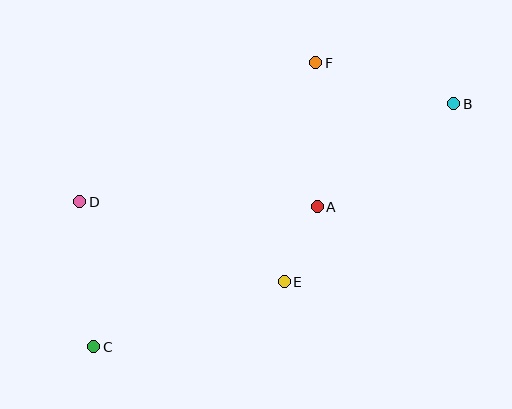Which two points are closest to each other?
Points A and E are closest to each other.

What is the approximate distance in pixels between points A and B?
The distance between A and B is approximately 171 pixels.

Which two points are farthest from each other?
Points B and C are farthest from each other.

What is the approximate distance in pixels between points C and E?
The distance between C and E is approximately 201 pixels.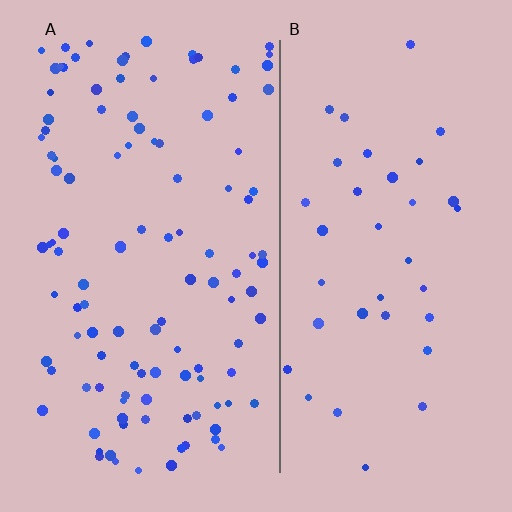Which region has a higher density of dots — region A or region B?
A (the left).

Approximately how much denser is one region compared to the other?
Approximately 3.0× — region A over region B.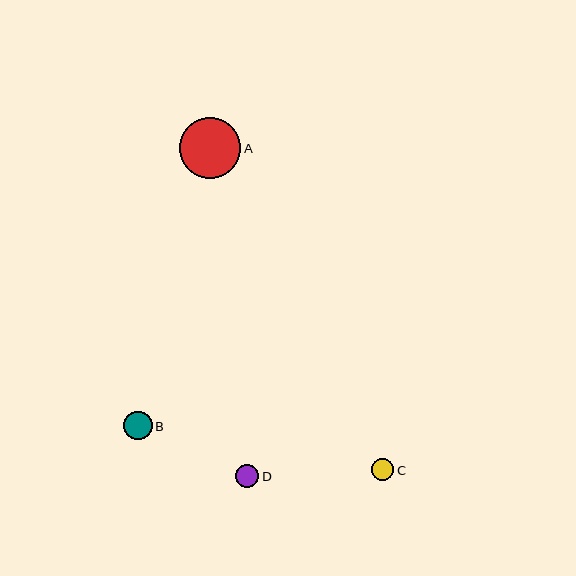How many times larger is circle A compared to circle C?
Circle A is approximately 2.8 times the size of circle C.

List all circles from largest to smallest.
From largest to smallest: A, B, D, C.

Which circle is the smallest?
Circle C is the smallest with a size of approximately 22 pixels.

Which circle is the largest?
Circle A is the largest with a size of approximately 61 pixels.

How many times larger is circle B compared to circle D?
Circle B is approximately 1.2 times the size of circle D.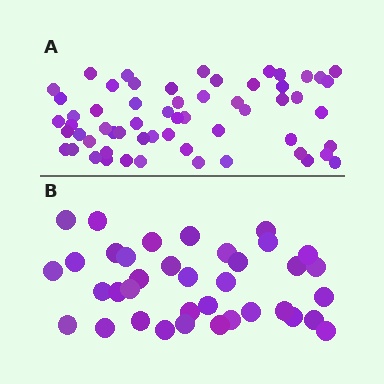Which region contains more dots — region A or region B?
Region A (the top region) has more dots.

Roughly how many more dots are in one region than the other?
Region A has approximately 20 more dots than region B.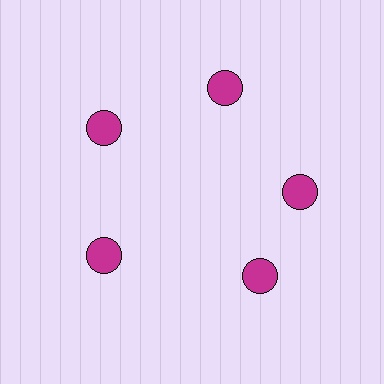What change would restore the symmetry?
The symmetry would be restored by rotating it back into even spacing with its neighbors so that all 5 circles sit at equal angles and equal distance from the center.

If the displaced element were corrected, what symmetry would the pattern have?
It would have 5-fold rotational symmetry — the pattern would map onto itself every 72 degrees.